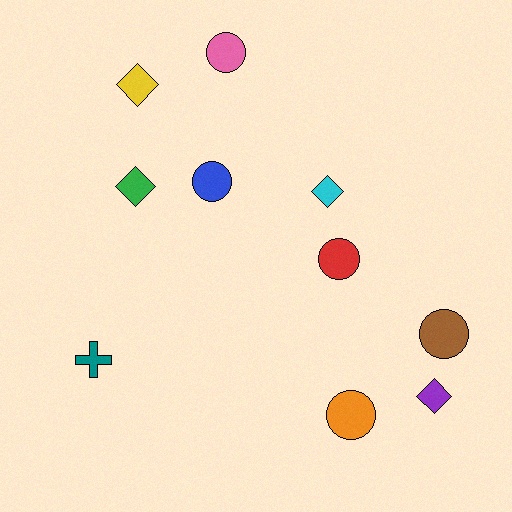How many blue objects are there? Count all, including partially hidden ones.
There is 1 blue object.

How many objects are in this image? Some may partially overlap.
There are 10 objects.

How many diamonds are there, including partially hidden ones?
There are 4 diamonds.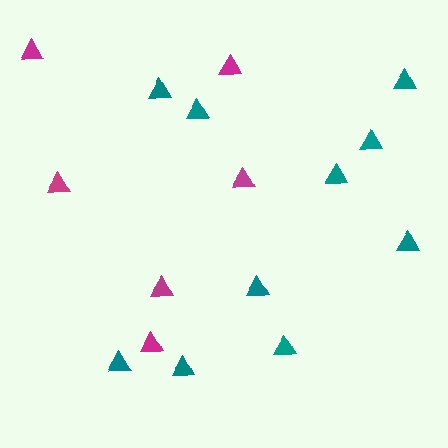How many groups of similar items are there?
There are 2 groups: one group of magenta triangles (6) and one group of teal triangles (10).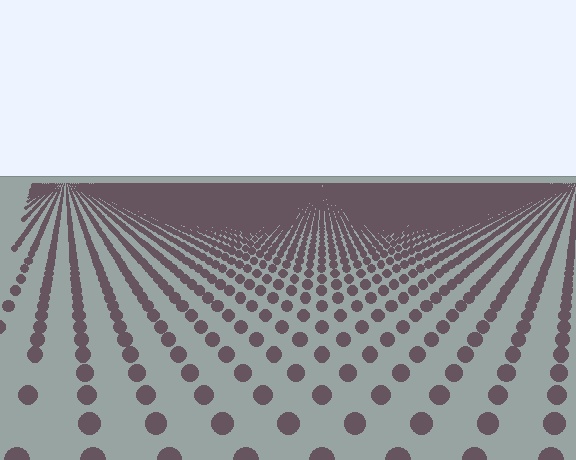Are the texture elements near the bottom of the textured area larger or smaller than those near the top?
Larger. Near the bottom, elements are closer to the viewer and appear at a bigger on-screen size.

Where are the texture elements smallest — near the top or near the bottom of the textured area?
Near the top.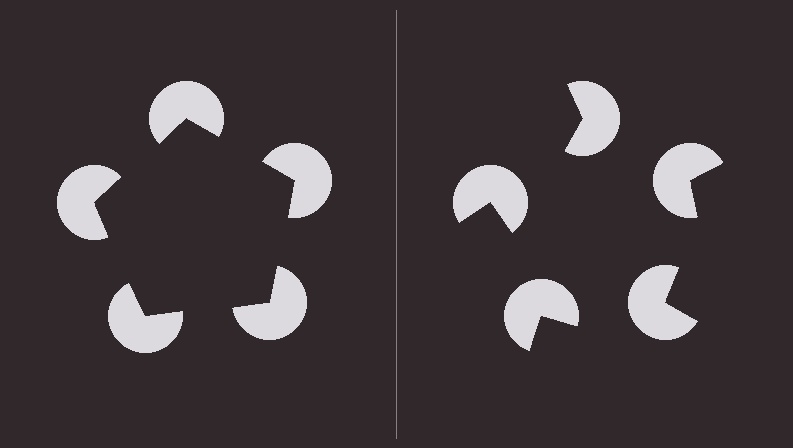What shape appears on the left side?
An illusory pentagon.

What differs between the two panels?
The pac-man discs are positioned identically on both sides; only the wedge orientations differ. On the left they align to a pentagon; on the right they are misaligned.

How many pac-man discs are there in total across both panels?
10 — 5 on each side.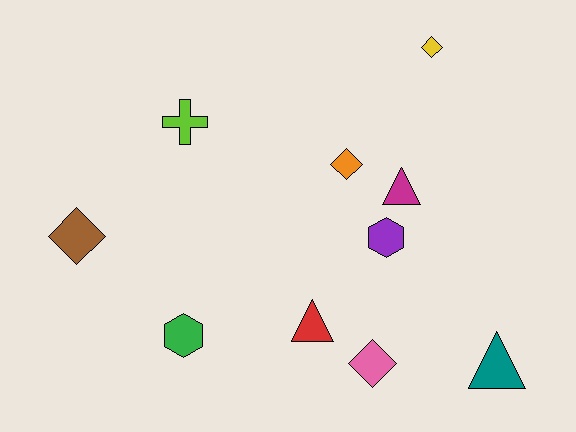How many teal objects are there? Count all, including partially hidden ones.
There is 1 teal object.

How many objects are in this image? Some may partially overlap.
There are 10 objects.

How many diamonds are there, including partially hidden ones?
There are 4 diamonds.